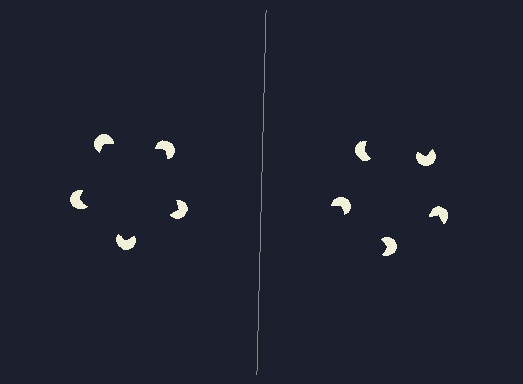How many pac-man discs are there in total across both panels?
10 — 5 on each side.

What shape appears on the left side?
An illusory pentagon.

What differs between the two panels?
The pac-man discs are positioned identically on both sides; only the wedge orientations differ. On the left they align to a pentagon; on the right they are misaligned.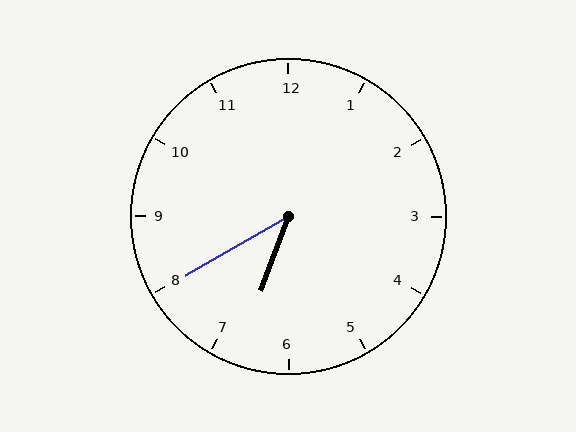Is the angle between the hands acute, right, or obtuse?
It is acute.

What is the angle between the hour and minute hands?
Approximately 40 degrees.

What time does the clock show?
6:40.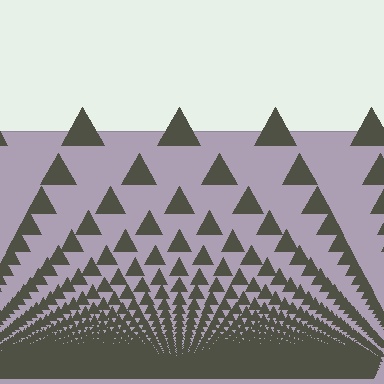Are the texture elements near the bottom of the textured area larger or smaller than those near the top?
Smaller. The gradient is inverted — elements near the bottom are smaller and denser.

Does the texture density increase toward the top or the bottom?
Density increases toward the bottom.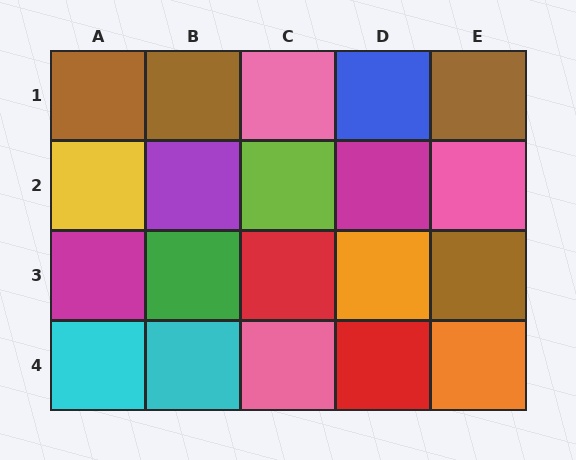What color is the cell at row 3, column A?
Magenta.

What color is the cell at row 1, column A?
Brown.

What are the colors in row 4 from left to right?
Cyan, cyan, pink, red, orange.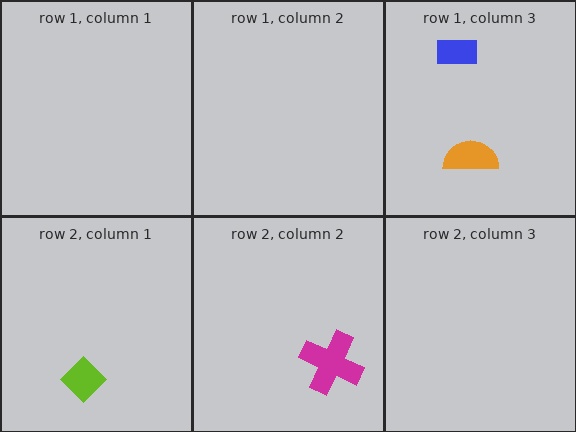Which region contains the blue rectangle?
The row 1, column 3 region.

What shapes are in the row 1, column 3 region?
The blue rectangle, the orange semicircle.